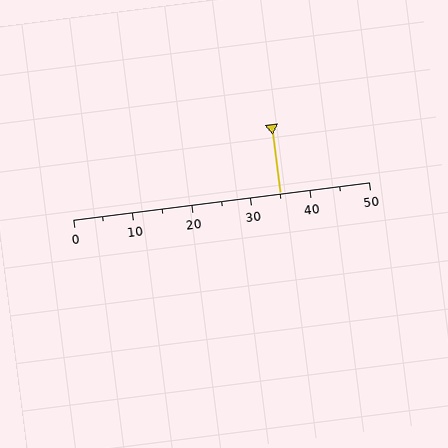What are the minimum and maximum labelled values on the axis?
The axis runs from 0 to 50.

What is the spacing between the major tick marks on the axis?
The major ticks are spaced 10 apart.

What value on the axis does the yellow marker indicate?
The marker indicates approximately 35.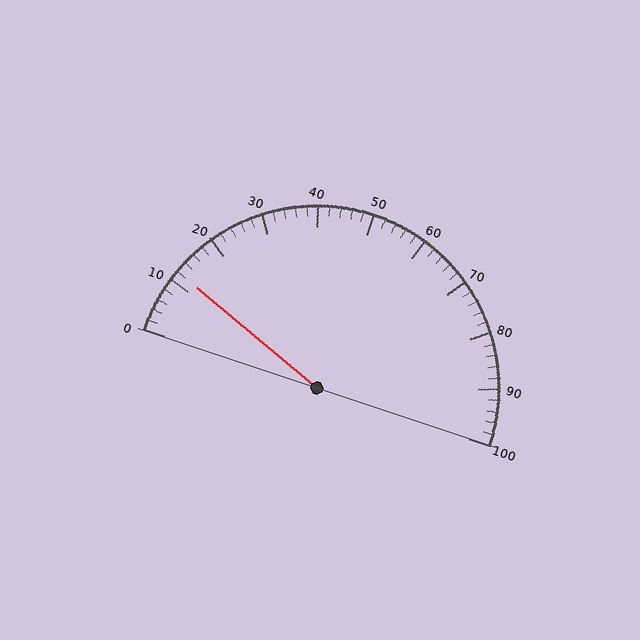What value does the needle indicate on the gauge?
The needle indicates approximately 12.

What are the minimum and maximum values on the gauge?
The gauge ranges from 0 to 100.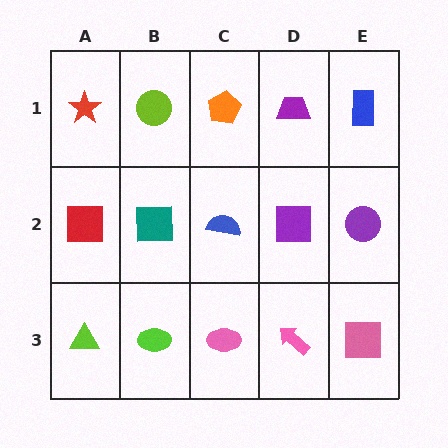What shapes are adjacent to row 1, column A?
A red square (row 2, column A), a lime circle (row 1, column B).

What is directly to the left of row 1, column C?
A lime circle.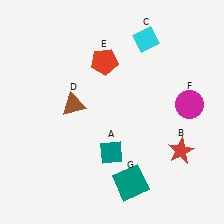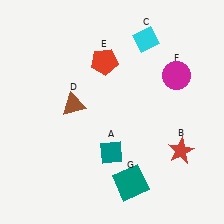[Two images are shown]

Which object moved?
The magenta circle (F) moved up.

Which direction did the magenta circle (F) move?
The magenta circle (F) moved up.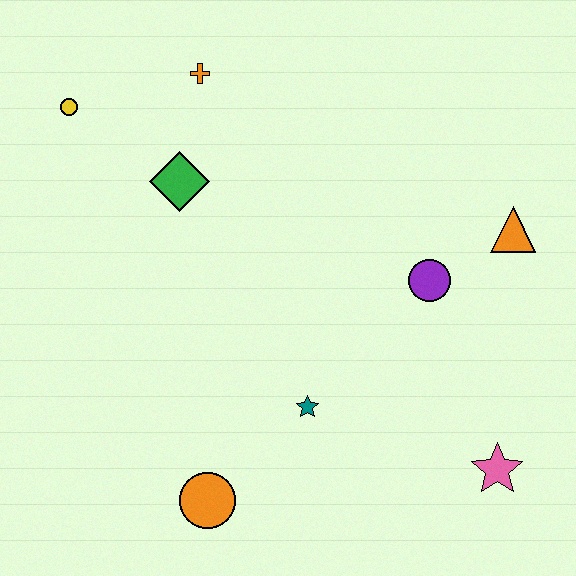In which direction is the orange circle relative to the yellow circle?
The orange circle is below the yellow circle.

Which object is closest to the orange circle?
The teal star is closest to the orange circle.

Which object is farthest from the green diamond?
The pink star is farthest from the green diamond.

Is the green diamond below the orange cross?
Yes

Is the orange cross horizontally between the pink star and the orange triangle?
No